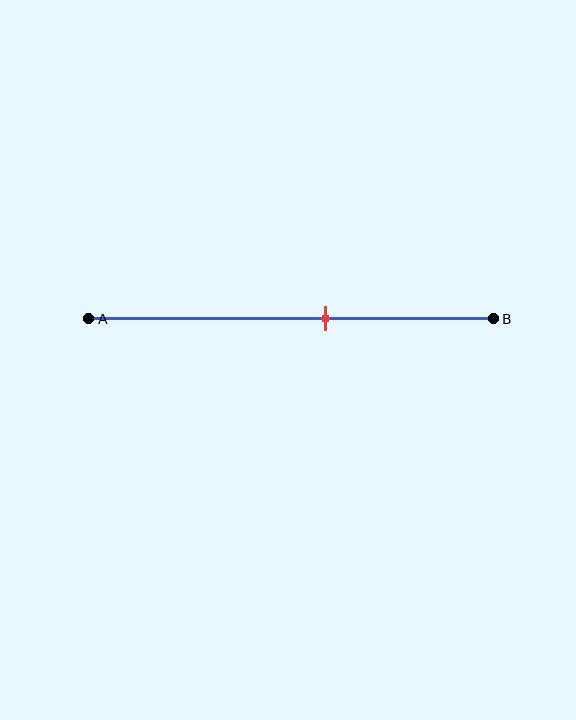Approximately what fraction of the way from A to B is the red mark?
The red mark is approximately 60% of the way from A to B.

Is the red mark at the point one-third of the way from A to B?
No, the mark is at about 60% from A, not at the 33% one-third point.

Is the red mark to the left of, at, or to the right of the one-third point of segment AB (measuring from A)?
The red mark is to the right of the one-third point of segment AB.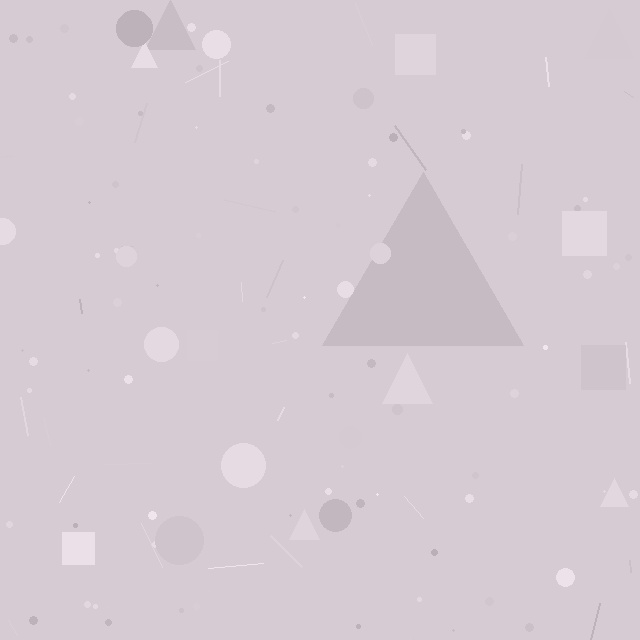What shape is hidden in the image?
A triangle is hidden in the image.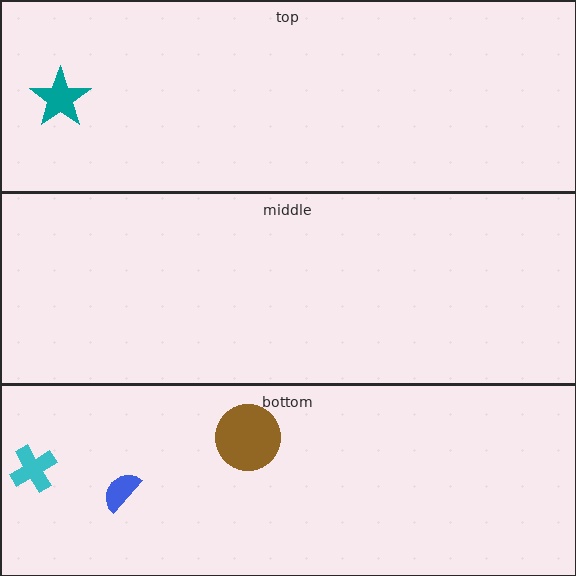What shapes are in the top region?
The teal star.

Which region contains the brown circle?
The bottom region.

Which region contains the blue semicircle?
The bottom region.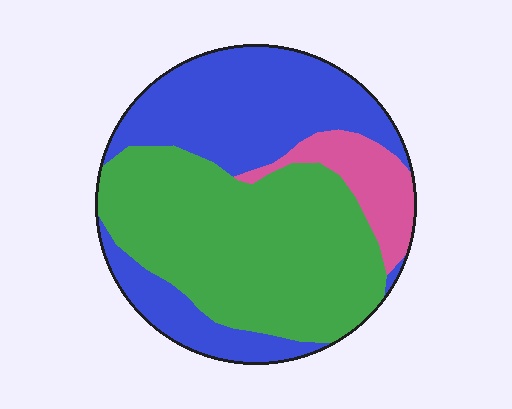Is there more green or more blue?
Green.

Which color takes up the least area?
Pink, at roughly 10%.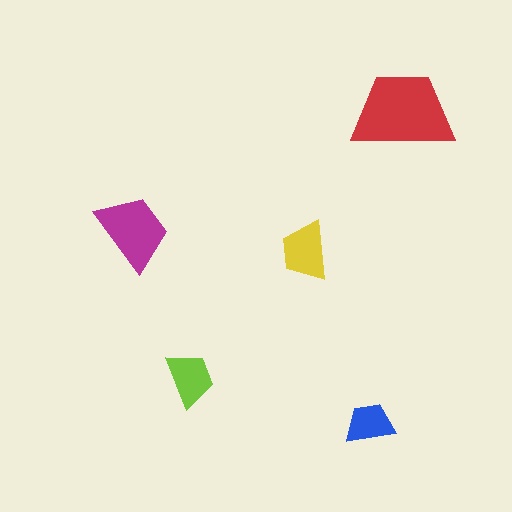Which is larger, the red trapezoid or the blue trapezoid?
The red one.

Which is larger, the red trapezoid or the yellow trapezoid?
The red one.